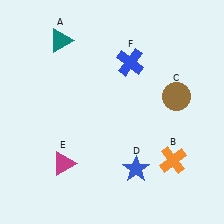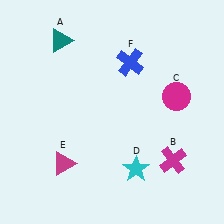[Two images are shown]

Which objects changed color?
B changed from orange to magenta. C changed from brown to magenta. D changed from blue to cyan.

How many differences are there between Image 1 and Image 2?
There are 3 differences between the two images.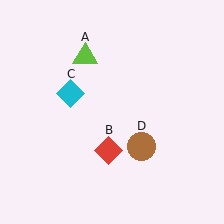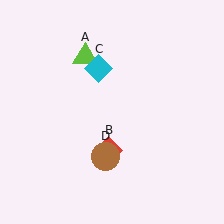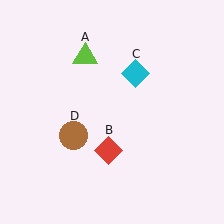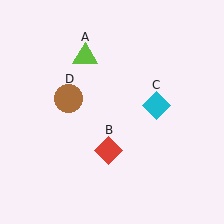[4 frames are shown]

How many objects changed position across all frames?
2 objects changed position: cyan diamond (object C), brown circle (object D).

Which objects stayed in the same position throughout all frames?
Lime triangle (object A) and red diamond (object B) remained stationary.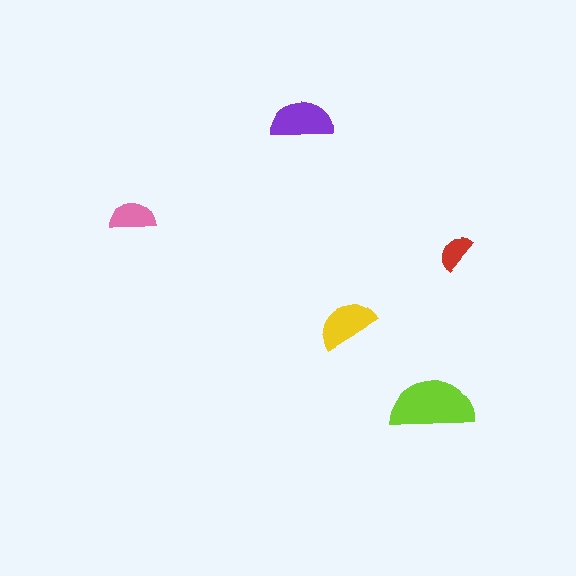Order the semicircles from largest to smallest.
the lime one, the purple one, the yellow one, the pink one, the red one.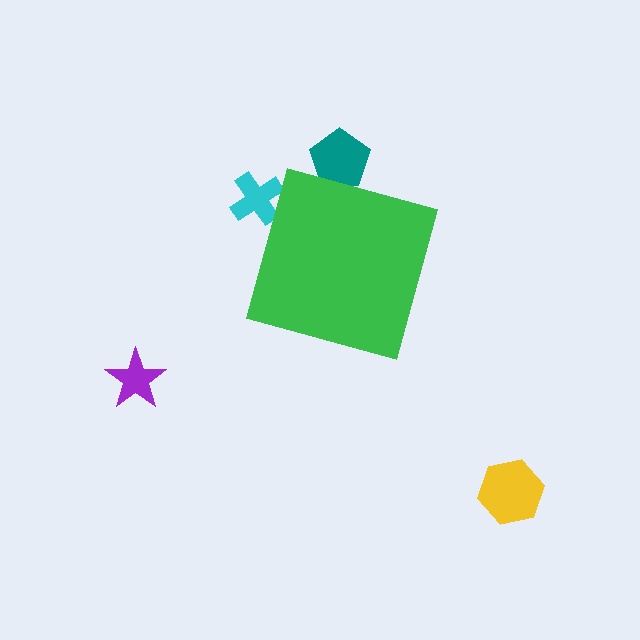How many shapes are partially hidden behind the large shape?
2 shapes are partially hidden.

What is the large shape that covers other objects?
A green diamond.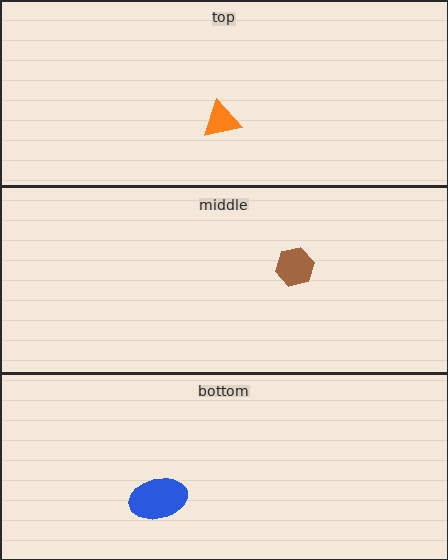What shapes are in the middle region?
The brown hexagon.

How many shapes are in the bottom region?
1.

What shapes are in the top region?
The orange triangle.